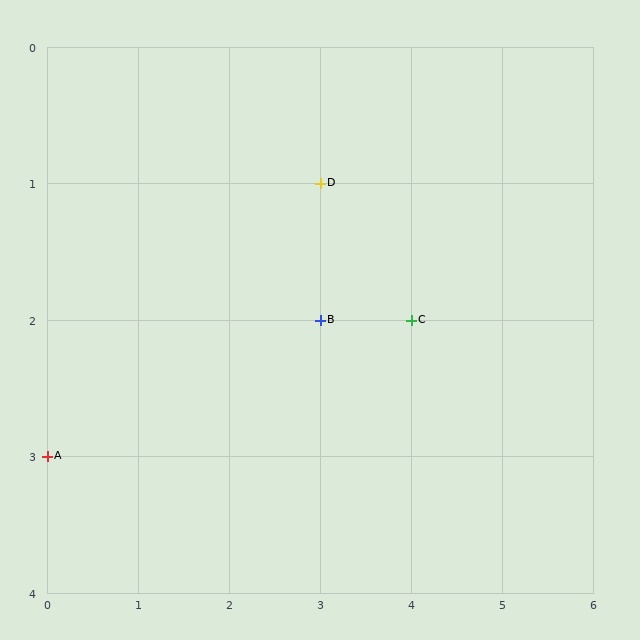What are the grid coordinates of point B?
Point B is at grid coordinates (3, 2).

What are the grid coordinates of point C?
Point C is at grid coordinates (4, 2).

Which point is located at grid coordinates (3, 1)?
Point D is at (3, 1).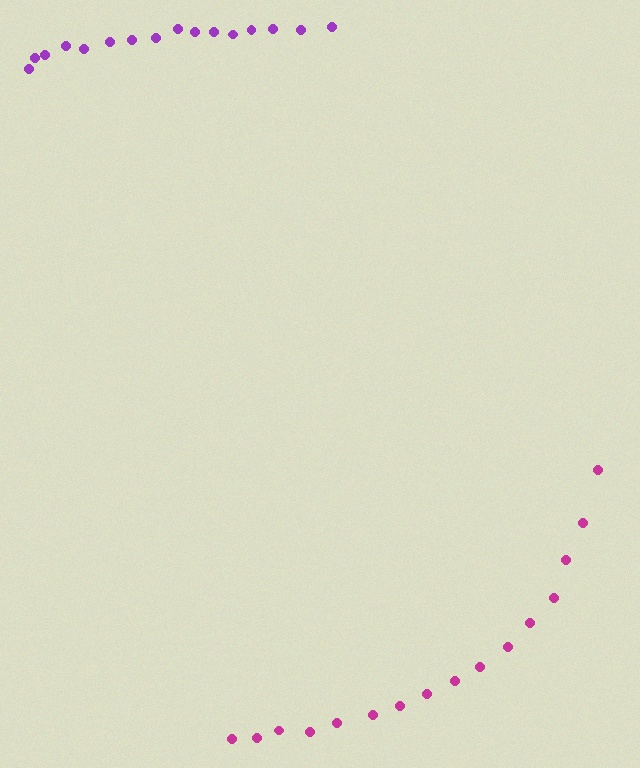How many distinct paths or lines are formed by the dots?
There are 2 distinct paths.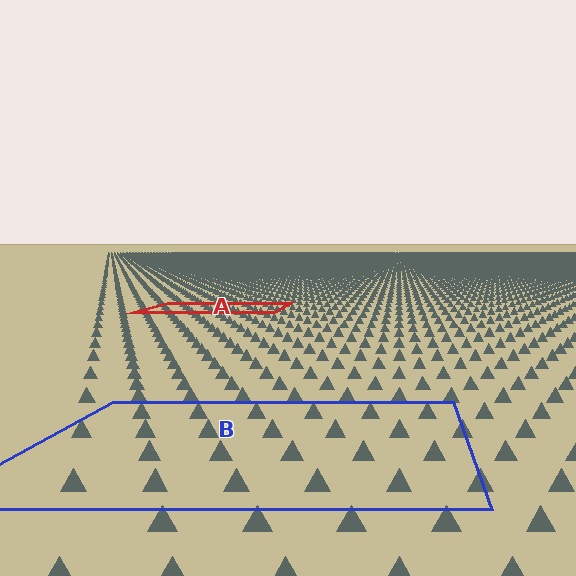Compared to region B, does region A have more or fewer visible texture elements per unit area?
Region A has more texture elements per unit area — they are packed more densely because it is farther away.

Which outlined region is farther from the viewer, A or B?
Region A is farther from the viewer — the texture elements inside it appear smaller and more densely packed.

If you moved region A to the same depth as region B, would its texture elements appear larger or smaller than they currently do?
They would appear larger. At a closer depth, the same texture elements are projected at a bigger on-screen size.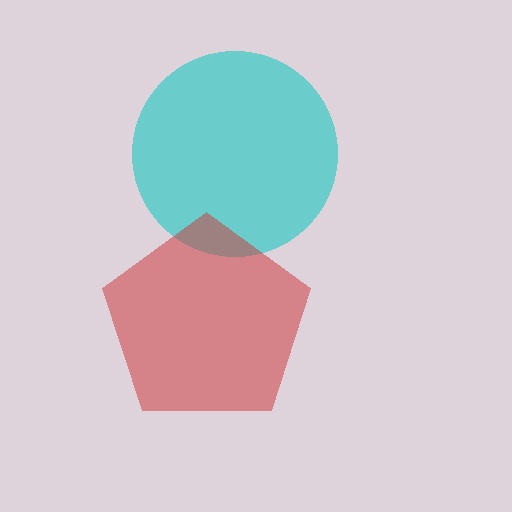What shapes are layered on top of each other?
The layered shapes are: a cyan circle, a red pentagon.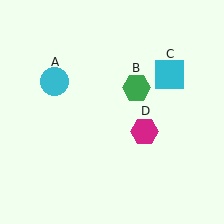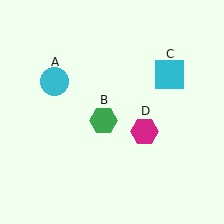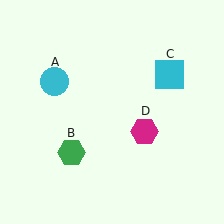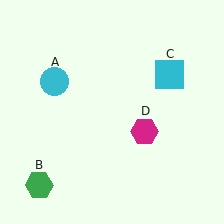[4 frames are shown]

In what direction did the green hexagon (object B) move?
The green hexagon (object B) moved down and to the left.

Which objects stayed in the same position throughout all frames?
Cyan circle (object A) and cyan square (object C) and magenta hexagon (object D) remained stationary.